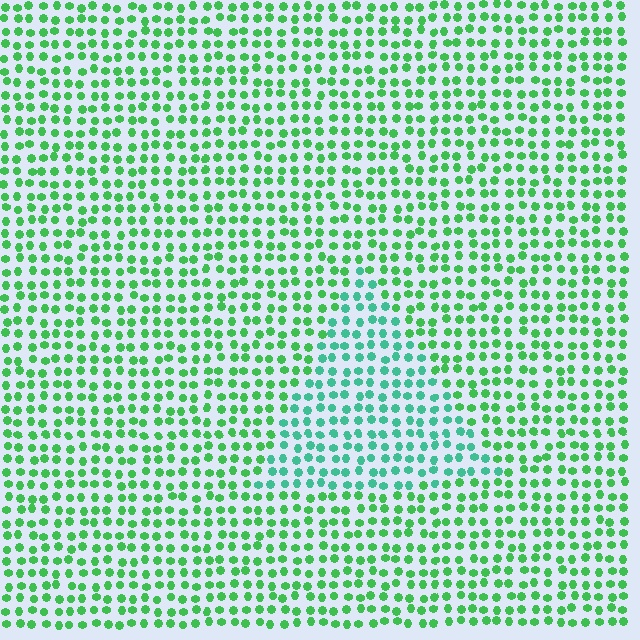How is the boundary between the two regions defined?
The boundary is defined purely by a slight shift in hue (about 32 degrees). Spacing, size, and orientation are identical on both sides.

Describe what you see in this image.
The image is filled with small green elements in a uniform arrangement. A triangle-shaped region is visible where the elements are tinted to a slightly different hue, forming a subtle color boundary.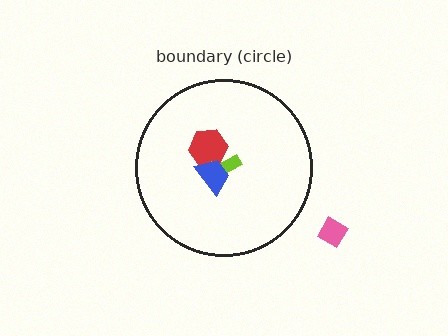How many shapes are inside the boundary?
3 inside, 1 outside.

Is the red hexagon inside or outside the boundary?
Inside.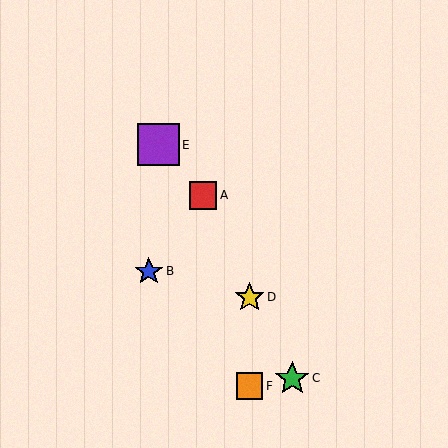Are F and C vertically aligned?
No, F is at x≈250 and C is at x≈292.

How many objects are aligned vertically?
2 objects (D, F) are aligned vertically.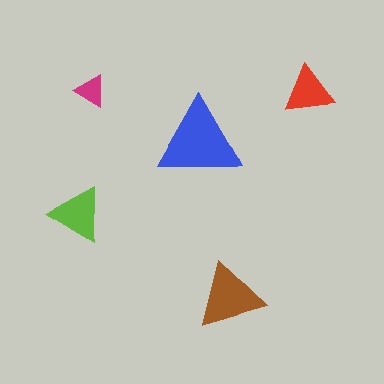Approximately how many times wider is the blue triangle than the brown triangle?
About 1.5 times wider.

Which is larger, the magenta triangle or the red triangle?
The red one.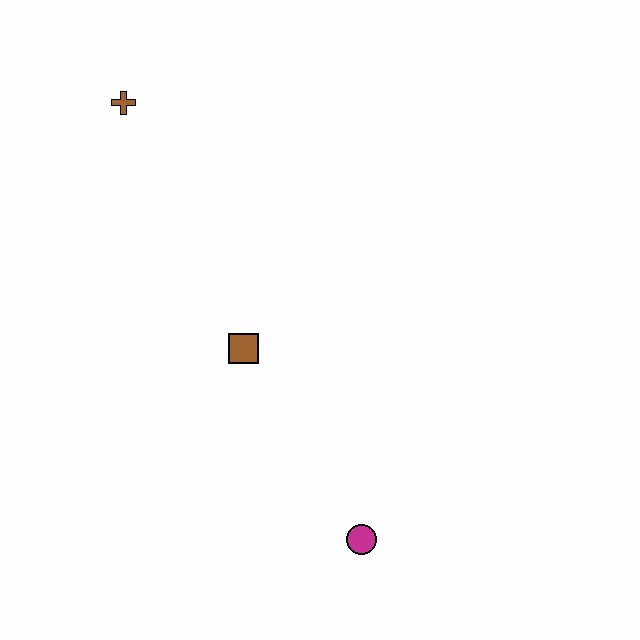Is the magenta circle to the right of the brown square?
Yes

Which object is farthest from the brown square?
The brown cross is farthest from the brown square.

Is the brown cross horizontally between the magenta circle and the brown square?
No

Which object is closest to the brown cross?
The brown square is closest to the brown cross.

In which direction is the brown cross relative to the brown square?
The brown cross is above the brown square.